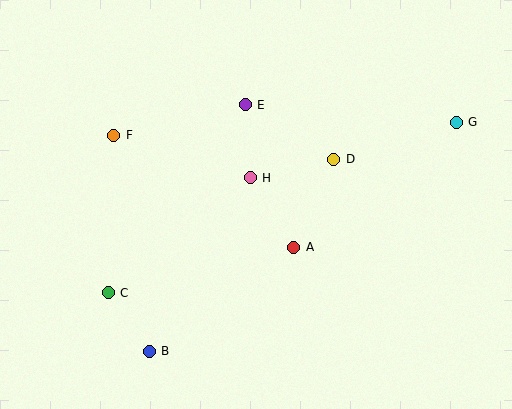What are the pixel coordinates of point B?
Point B is at (149, 351).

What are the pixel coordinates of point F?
Point F is at (114, 135).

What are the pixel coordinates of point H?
Point H is at (250, 178).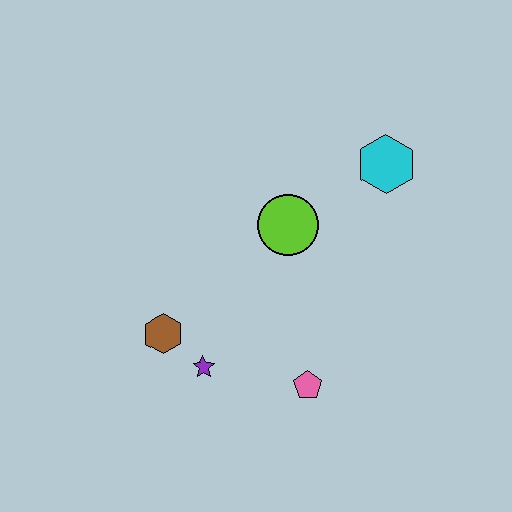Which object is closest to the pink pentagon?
The purple star is closest to the pink pentagon.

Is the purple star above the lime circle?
No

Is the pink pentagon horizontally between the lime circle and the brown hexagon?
No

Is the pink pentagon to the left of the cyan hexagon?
Yes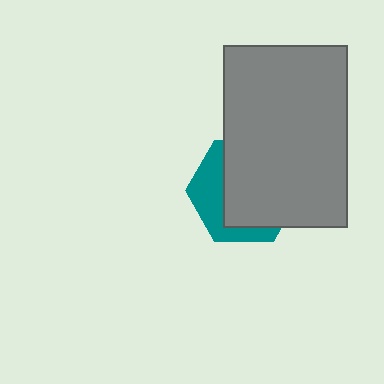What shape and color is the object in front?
The object in front is a gray rectangle.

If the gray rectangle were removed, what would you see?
You would see the complete teal hexagon.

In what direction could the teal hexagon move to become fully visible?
The teal hexagon could move toward the lower-left. That would shift it out from behind the gray rectangle entirely.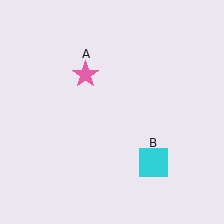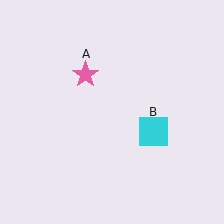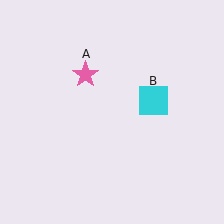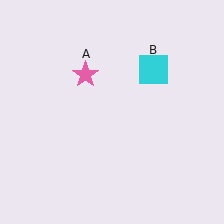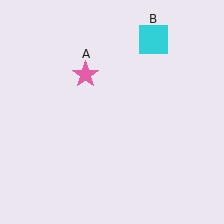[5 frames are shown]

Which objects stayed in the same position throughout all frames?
Pink star (object A) remained stationary.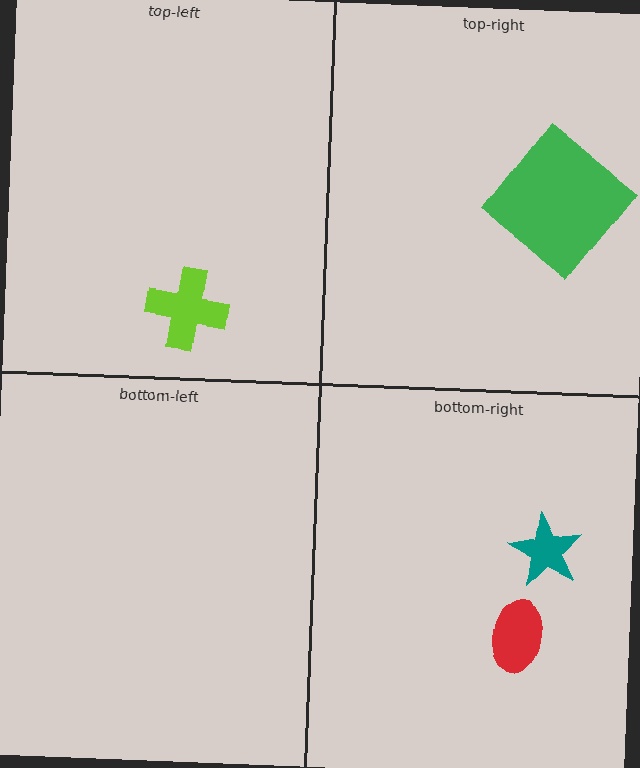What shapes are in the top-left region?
The lime cross.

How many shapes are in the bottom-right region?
2.